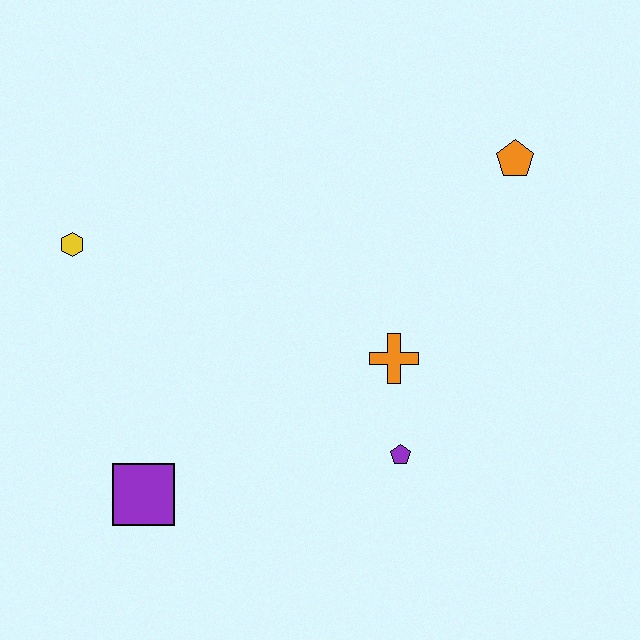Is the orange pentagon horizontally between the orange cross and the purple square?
No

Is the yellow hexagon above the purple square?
Yes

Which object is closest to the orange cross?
The purple pentagon is closest to the orange cross.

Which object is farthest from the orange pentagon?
The purple square is farthest from the orange pentagon.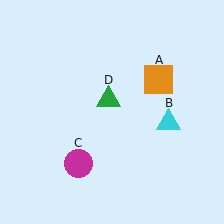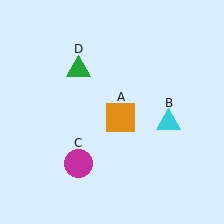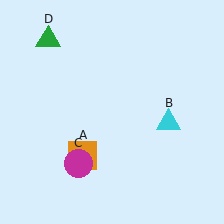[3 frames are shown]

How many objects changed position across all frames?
2 objects changed position: orange square (object A), green triangle (object D).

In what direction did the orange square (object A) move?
The orange square (object A) moved down and to the left.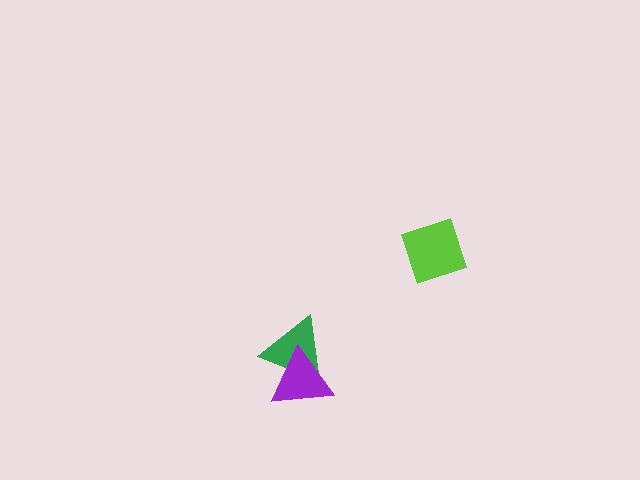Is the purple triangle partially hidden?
No, no other shape covers it.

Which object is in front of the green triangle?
The purple triangle is in front of the green triangle.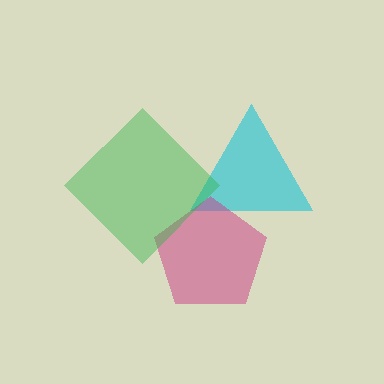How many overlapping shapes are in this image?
There are 3 overlapping shapes in the image.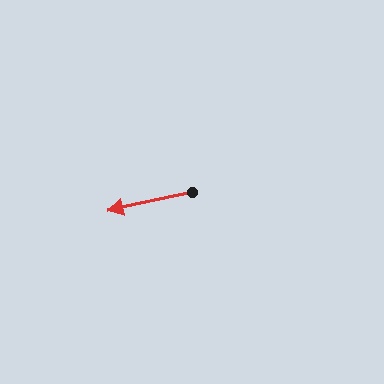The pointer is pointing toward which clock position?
Roughly 9 o'clock.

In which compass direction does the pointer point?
West.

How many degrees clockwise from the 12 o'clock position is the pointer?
Approximately 258 degrees.